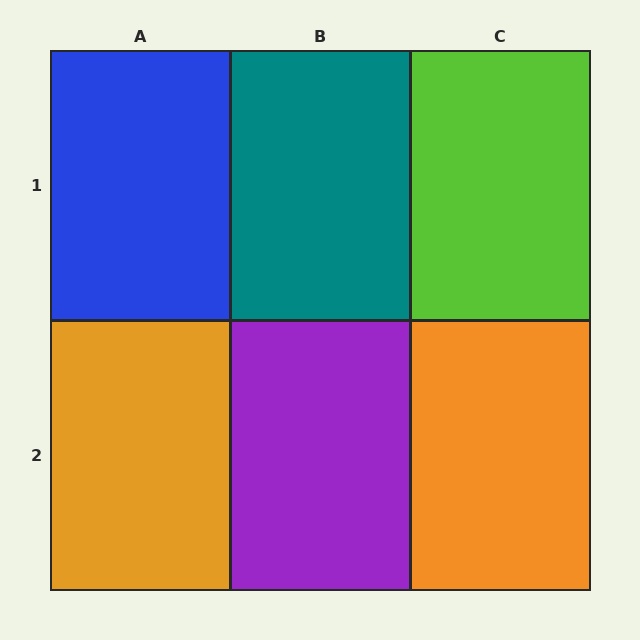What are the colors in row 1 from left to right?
Blue, teal, lime.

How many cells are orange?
2 cells are orange.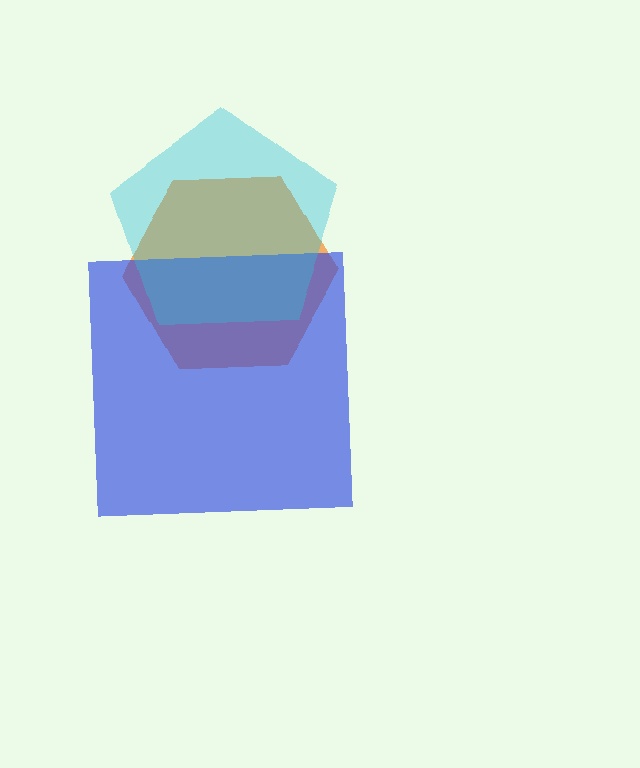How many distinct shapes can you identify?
There are 3 distinct shapes: an orange hexagon, a blue square, a cyan pentagon.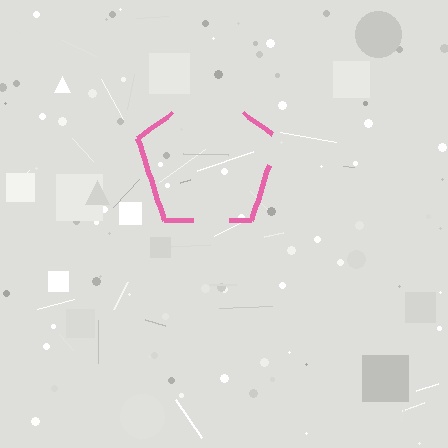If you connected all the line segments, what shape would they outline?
They would outline a pentagon.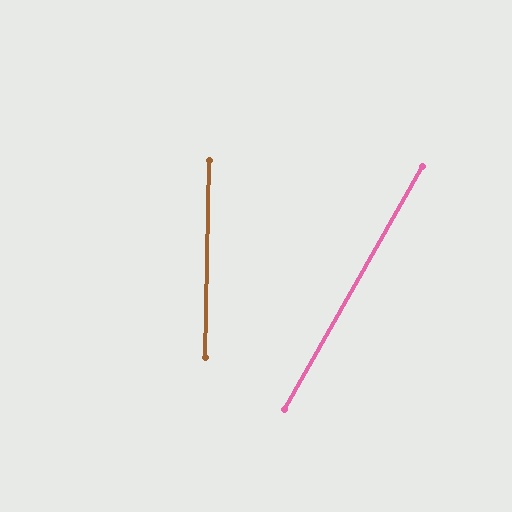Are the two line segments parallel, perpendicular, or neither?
Neither parallel nor perpendicular — they differ by about 29°.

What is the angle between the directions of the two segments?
Approximately 29 degrees.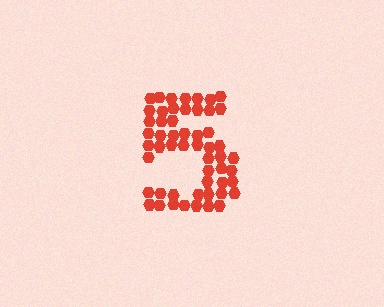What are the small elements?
The small elements are hexagons.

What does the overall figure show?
The overall figure shows the digit 5.